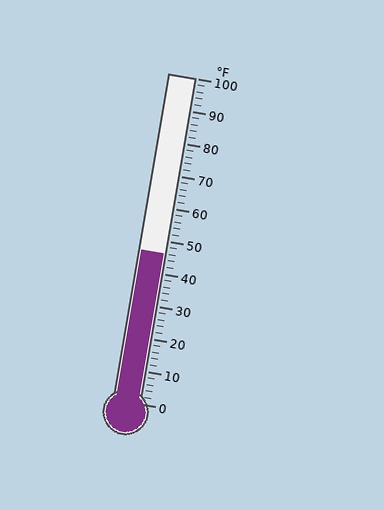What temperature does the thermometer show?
The thermometer shows approximately 46°F.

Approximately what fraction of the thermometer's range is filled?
The thermometer is filled to approximately 45% of its range.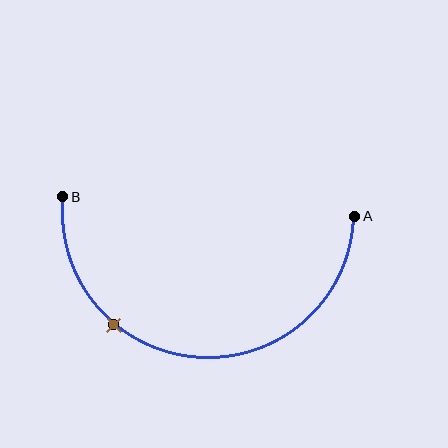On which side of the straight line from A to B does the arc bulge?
The arc bulges below the straight line connecting A and B.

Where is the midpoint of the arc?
The arc midpoint is the point on the curve farthest from the straight line joining A and B. It sits below that line.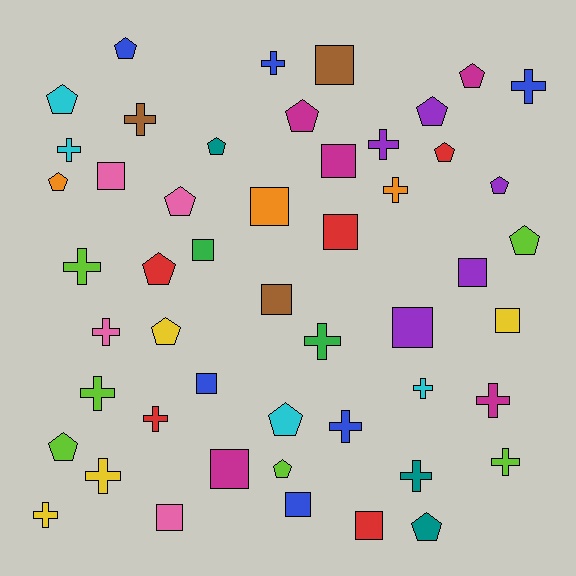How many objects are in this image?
There are 50 objects.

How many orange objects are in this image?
There are 3 orange objects.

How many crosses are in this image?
There are 18 crosses.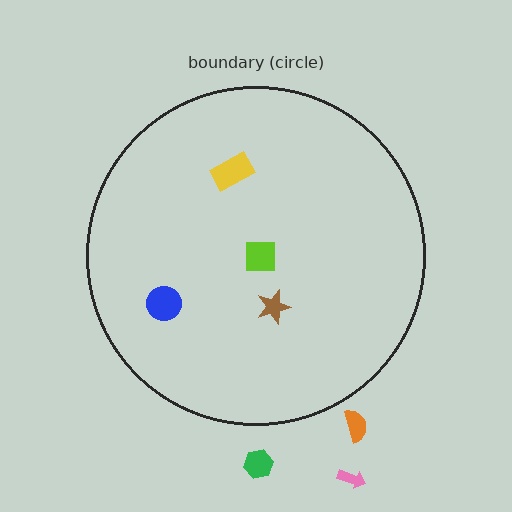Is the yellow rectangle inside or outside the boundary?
Inside.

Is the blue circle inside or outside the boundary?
Inside.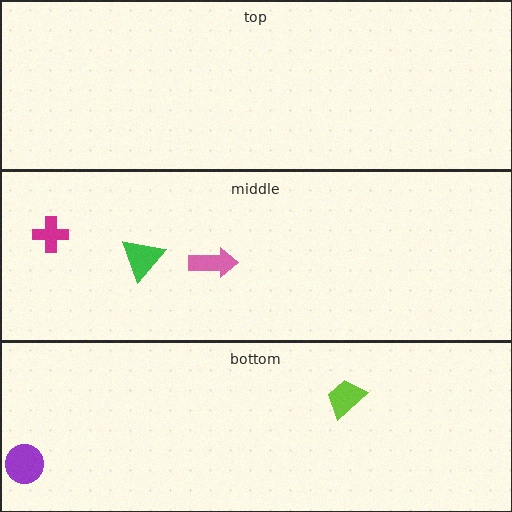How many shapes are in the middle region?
3.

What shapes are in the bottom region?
The purple circle, the lime trapezoid.